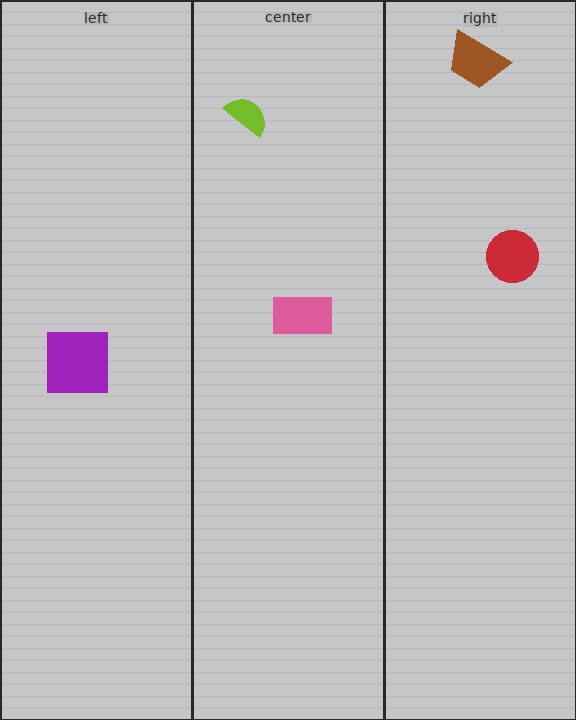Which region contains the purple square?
The left region.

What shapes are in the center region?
The pink rectangle, the lime semicircle.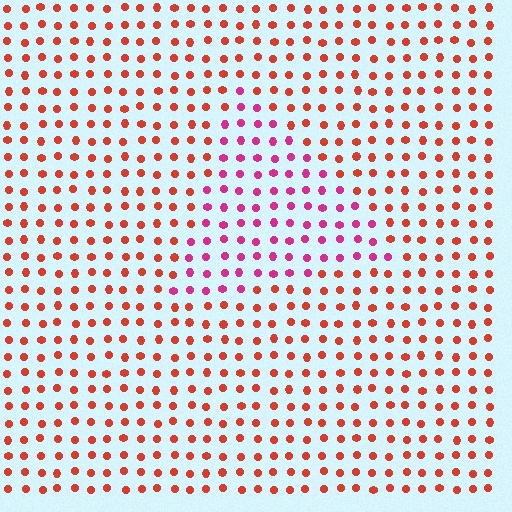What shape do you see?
I see a triangle.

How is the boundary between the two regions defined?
The boundary is defined purely by a slight shift in hue (about 42 degrees). Spacing, size, and orientation are identical on both sides.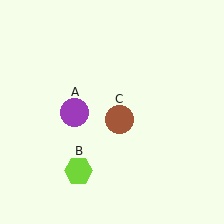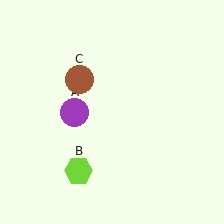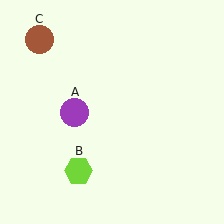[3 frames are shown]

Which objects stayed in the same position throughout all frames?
Purple circle (object A) and lime hexagon (object B) remained stationary.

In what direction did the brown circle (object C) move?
The brown circle (object C) moved up and to the left.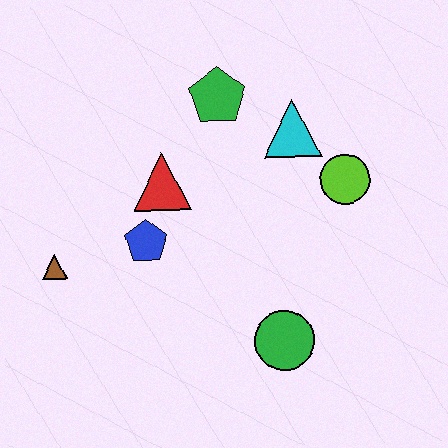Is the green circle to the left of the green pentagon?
No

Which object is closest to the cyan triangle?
The lime circle is closest to the cyan triangle.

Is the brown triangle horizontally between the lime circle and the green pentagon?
No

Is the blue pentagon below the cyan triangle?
Yes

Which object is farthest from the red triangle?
The green circle is farthest from the red triangle.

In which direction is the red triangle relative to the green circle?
The red triangle is above the green circle.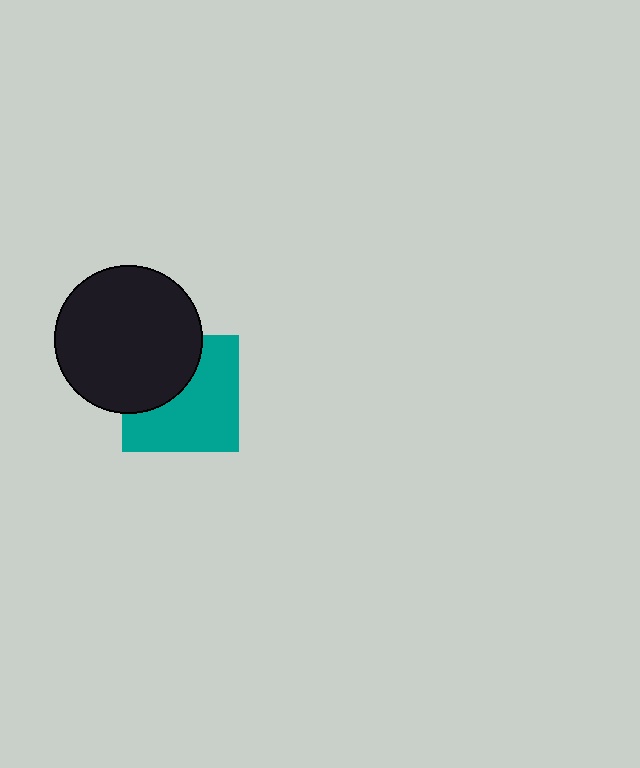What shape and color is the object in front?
The object in front is a black circle.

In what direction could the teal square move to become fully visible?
The teal square could move toward the lower-right. That would shift it out from behind the black circle entirely.